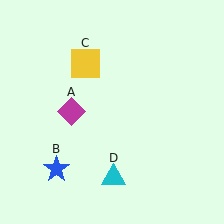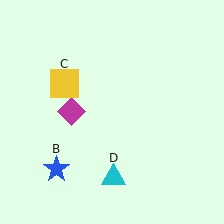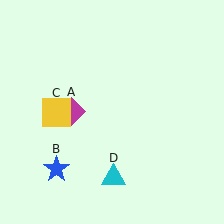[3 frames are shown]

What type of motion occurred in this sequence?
The yellow square (object C) rotated counterclockwise around the center of the scene.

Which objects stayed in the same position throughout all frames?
Magenta diamond (object A) and blue star (object B) and cyan triangle (object D) remained stationary.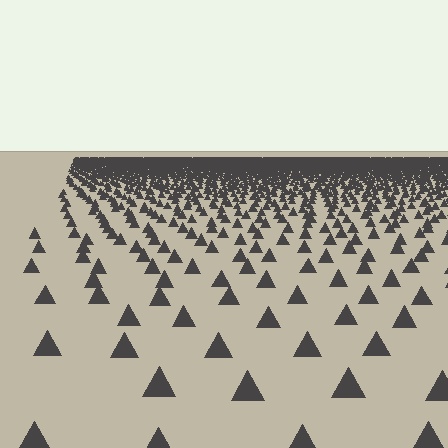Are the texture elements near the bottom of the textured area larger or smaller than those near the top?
Larger. Near the bottom, elements are closer to the viewer and appear at a bigger on-screen size.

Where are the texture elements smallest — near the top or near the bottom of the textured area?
Near the top.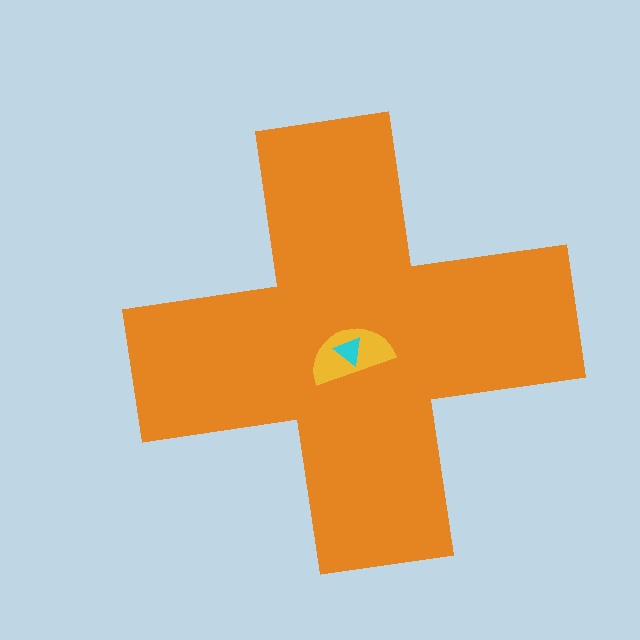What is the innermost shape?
The cyan triangle.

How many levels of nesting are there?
3.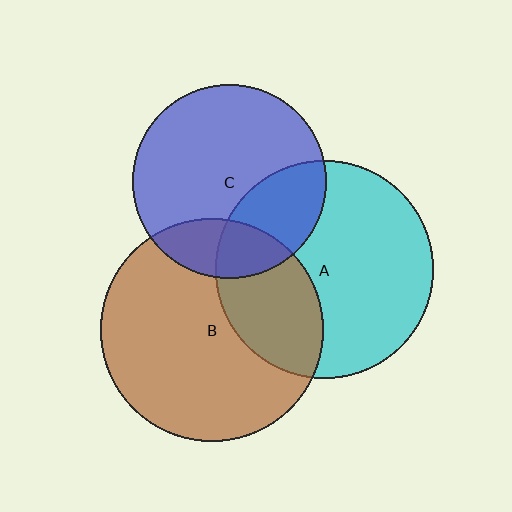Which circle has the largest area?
Circle B (brown).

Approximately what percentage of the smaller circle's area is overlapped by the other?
Approximately 20%.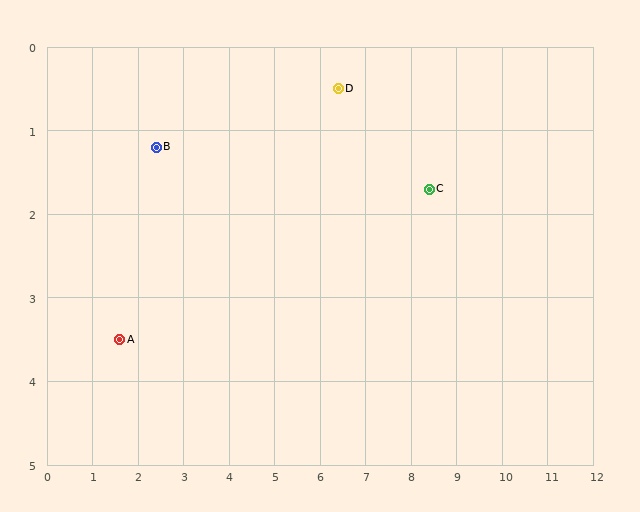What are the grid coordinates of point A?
Point A is at approximately (1.6, 3.5).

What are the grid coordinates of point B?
Point B is at approximately (2.4, 1.2).